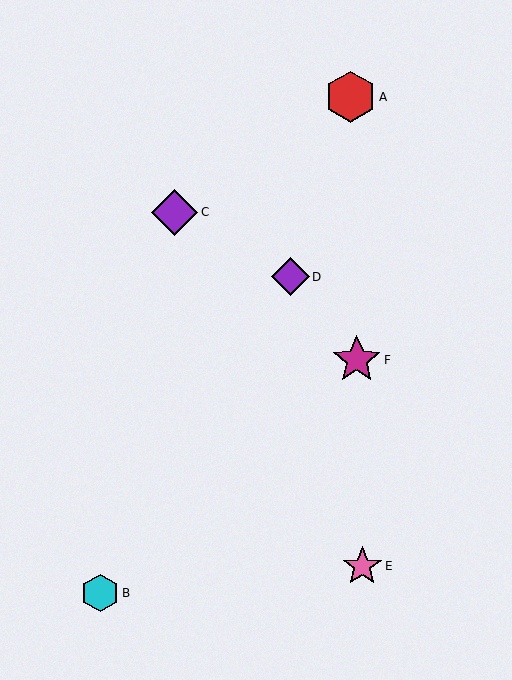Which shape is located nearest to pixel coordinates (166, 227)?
The purple diamond (labeled C) at (175, 212) is nearest to that location.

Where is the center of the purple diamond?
The center of the purple diamond is at (291, 277).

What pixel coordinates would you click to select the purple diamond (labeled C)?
Click at (175, 212) to select the purple diamond C.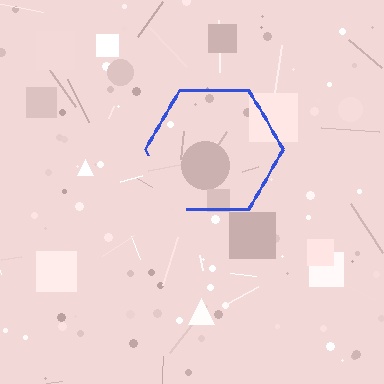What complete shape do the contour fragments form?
The contour fragments form a hexagon.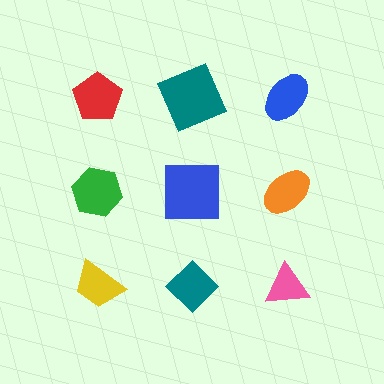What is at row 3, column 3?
A pink triangle.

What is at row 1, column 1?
A red pentagon.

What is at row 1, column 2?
A teal square.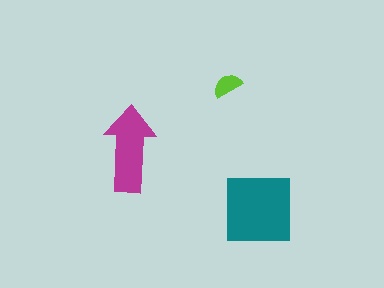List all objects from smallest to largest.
The lime semicircle, the magenta arrow, the teal square.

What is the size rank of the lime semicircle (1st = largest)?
3rd.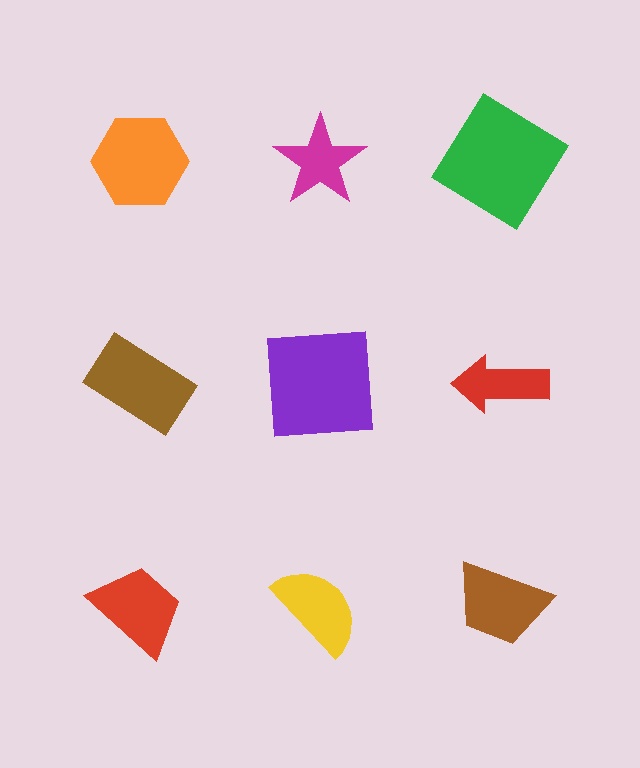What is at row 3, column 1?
A red trapezoid.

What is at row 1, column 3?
A green diamond.